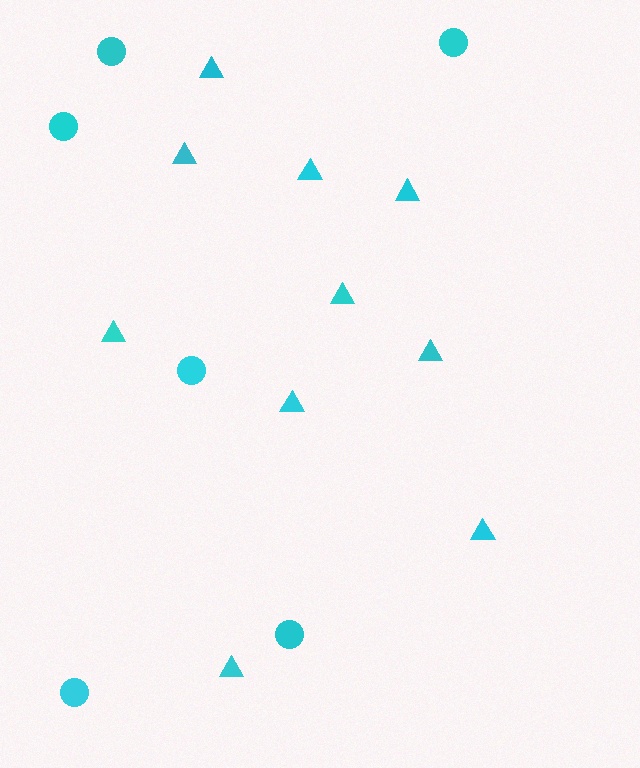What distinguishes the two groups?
There are 2 groups: one group of circles (6) and one group of triangles (10).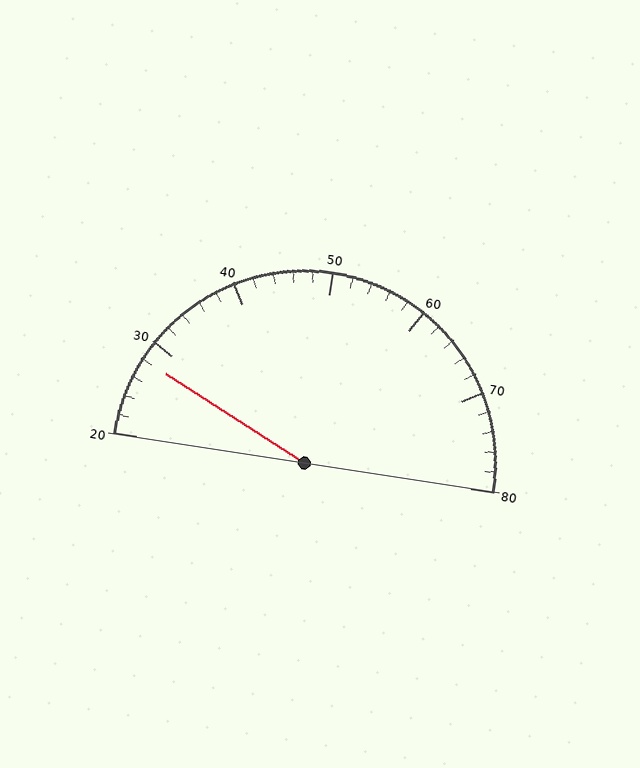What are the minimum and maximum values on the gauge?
The gauge ranges from 20 to 80.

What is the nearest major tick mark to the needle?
The nearest major tick mark is 30.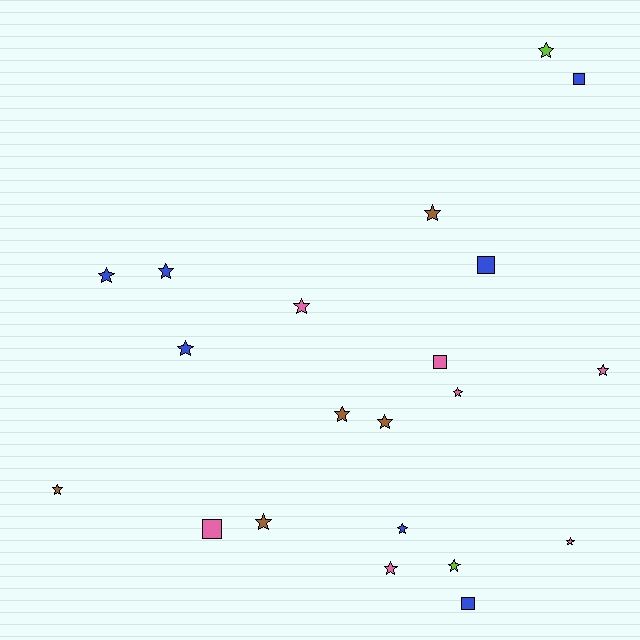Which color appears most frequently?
Pink, with 7 objects.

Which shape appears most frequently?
Star, with 16 objects.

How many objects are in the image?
There are 21 objects.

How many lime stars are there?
There are 2 lime stars.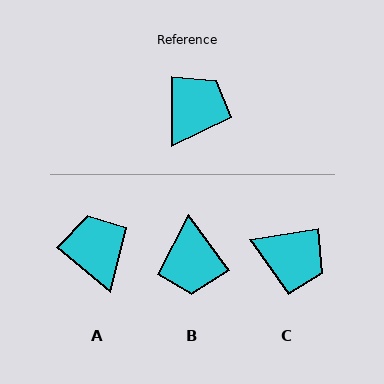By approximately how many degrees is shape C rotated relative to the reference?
Approximately 80 degrees clockwise.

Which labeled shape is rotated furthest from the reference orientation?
B, about 143 degrees away.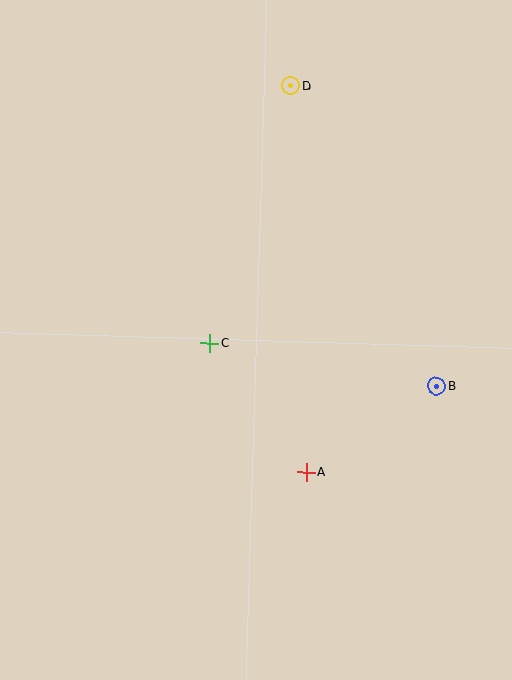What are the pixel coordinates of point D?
Point D is at (290, 86).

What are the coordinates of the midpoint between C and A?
The midpoint between C and A is at (258, 407).